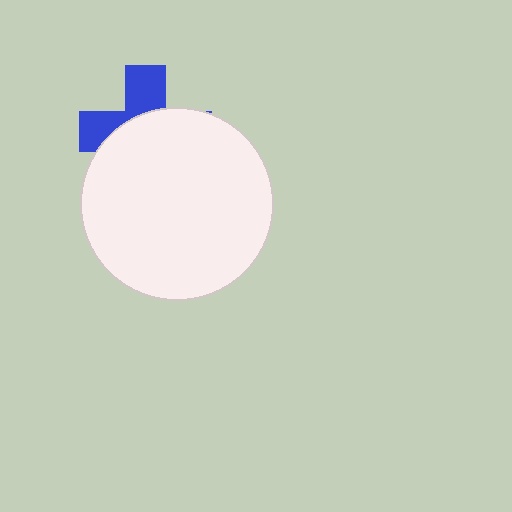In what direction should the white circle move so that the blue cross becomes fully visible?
The white circle should move down. That is the shortest direction to clear the overlap and leave the blue cross fully visible.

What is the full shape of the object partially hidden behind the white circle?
The partially hidden object is a blue cross.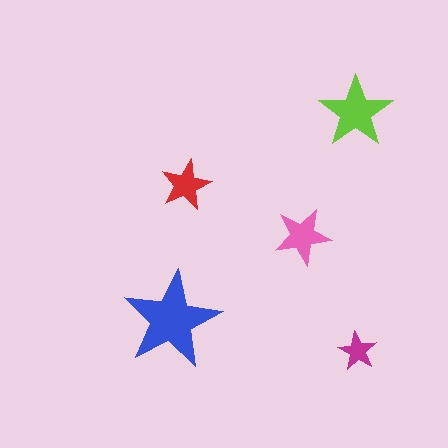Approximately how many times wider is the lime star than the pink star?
About 1.5 times wider.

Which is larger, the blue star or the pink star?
The blue one.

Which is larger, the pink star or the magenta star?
The pink one.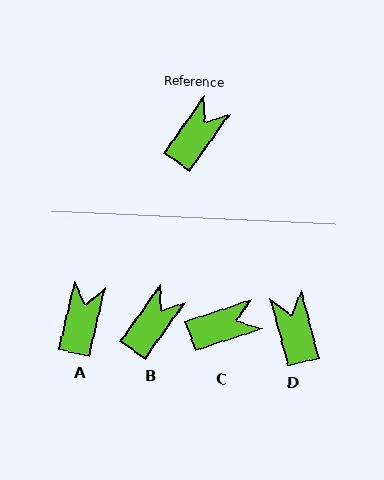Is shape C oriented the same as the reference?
No, it is off by about 37 degrees.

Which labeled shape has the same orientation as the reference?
B.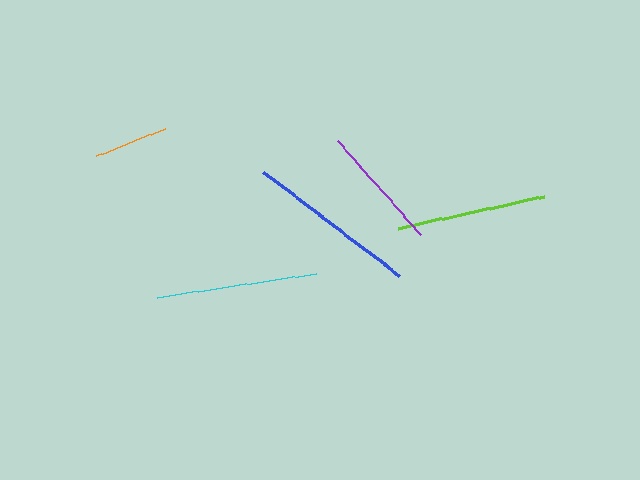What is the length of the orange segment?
The orange segment is approximately 75 pixels long.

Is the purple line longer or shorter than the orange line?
The purple line is longer than the orange line.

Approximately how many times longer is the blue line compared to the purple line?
The blue line is approximately 1.4 times the length of the purple line.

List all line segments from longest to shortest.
From longest to shortest: blue, cyan, lime, purple, orange.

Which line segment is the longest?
The blue line is the longest at approximately 171 pixels.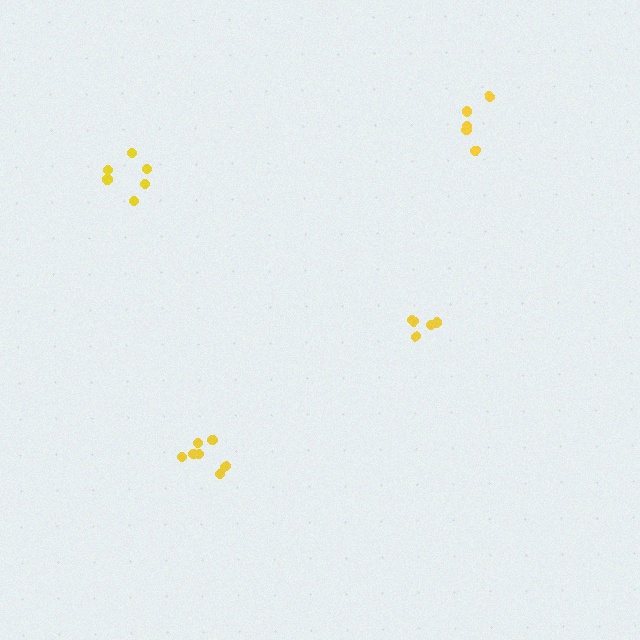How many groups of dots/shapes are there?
There are 4 groups.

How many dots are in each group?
Group 1: 7 dots, Group 2: 5 dots, Group 3: 6 dots, Group 4: 5 dots (23 total).